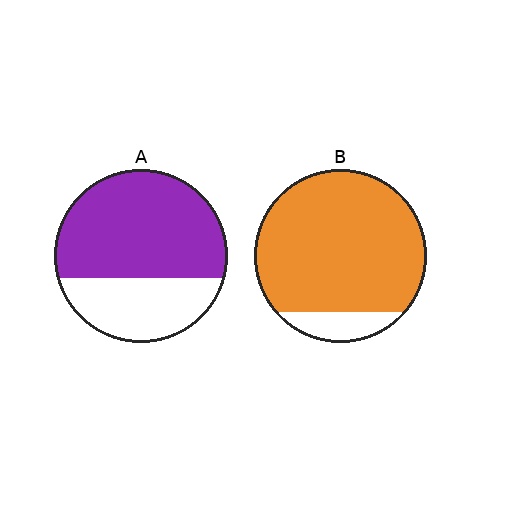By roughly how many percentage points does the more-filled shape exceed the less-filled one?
By roughly 20 percentage points (B over A).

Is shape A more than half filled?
Yes.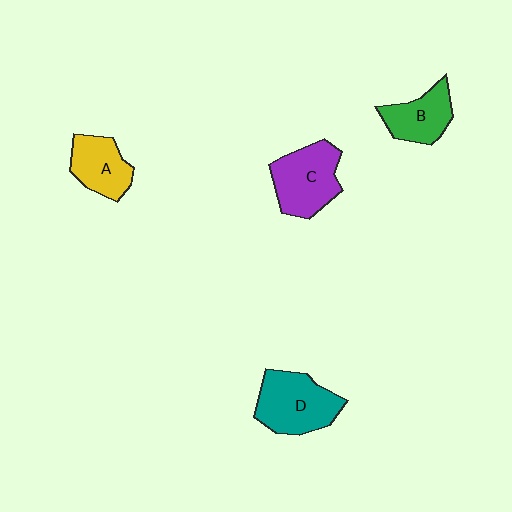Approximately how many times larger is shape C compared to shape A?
Approximately 1.3 times.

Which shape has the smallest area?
Shape B (green).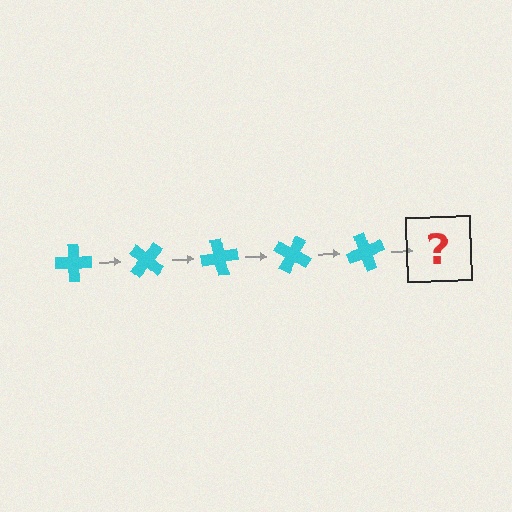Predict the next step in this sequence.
The next step is a cyan cross rotated 200 degrees.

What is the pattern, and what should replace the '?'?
The pattern is that the cross rotates 40 degrees each step. The '?' should be a cyan cross rotated 200 degrees.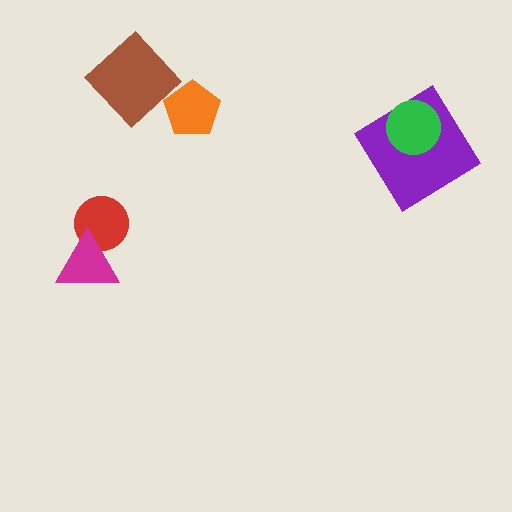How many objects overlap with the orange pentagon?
0 objects overlap with the orange pentagon.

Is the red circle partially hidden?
Yes, it is partially covered by another shape.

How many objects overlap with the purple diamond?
1 object overlaps with the purple diamond.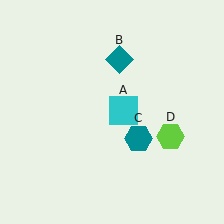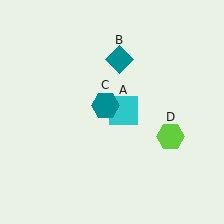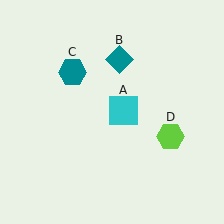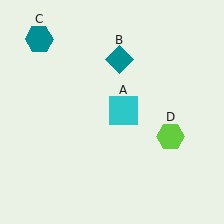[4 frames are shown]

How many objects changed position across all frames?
1 object changed position: teal hexagon (object C).